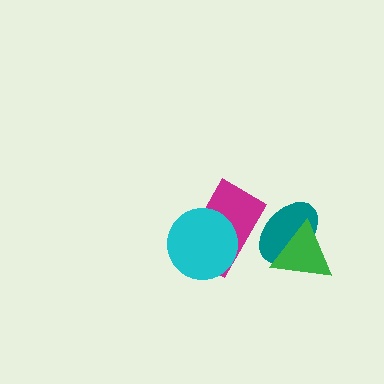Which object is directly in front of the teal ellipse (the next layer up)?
The magenta rectangle is directly in front of the teal ellipse.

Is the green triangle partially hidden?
No, no other shape covers it.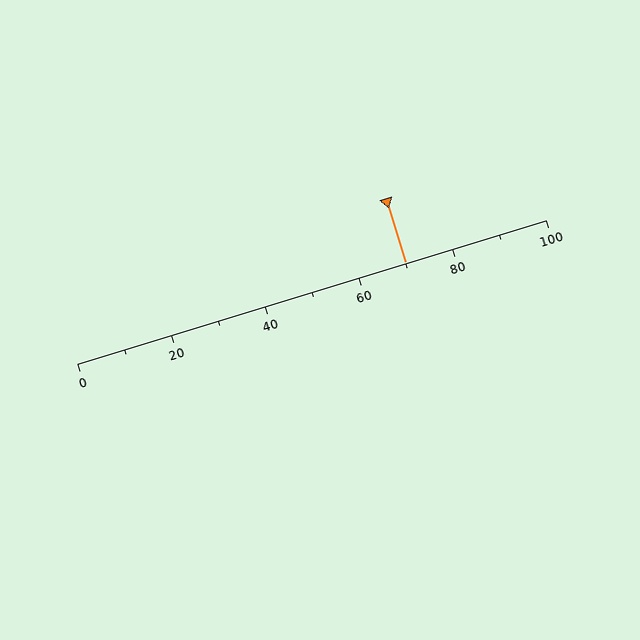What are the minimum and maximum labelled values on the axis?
The axis runs from 0 to 100.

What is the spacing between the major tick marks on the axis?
The major ticks are spaced 20 apart.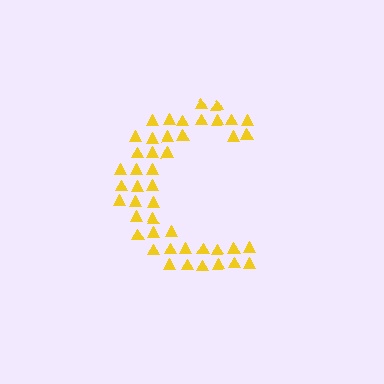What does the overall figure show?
The overall figure shows the letter C.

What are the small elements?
The small elements are triangles.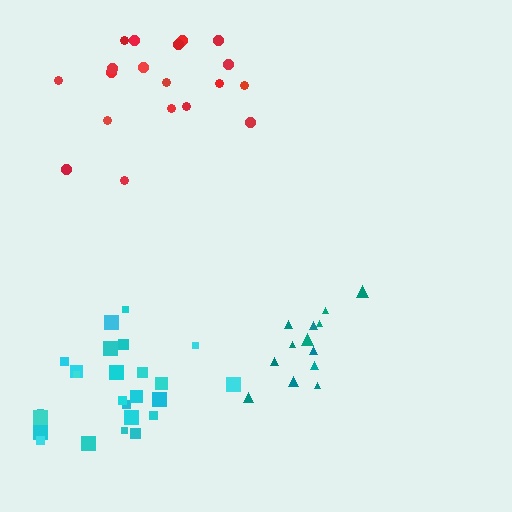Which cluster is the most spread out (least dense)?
Red.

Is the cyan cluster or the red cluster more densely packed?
Cyan.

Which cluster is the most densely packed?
Teal.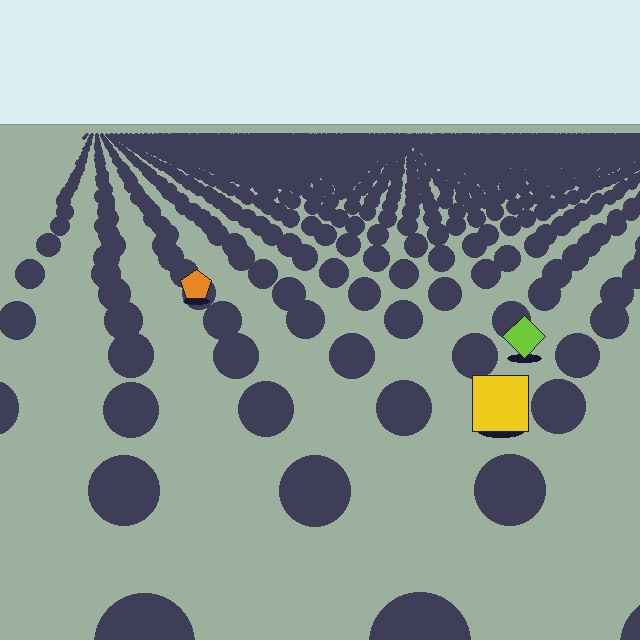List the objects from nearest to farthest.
From nearest to farthest: the yellow square, the lime diamond, the orange pentagon.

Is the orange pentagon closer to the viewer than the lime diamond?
No. The lime diamond is closer — you can tell from the texture gradient: the ground texture is coarser near it.